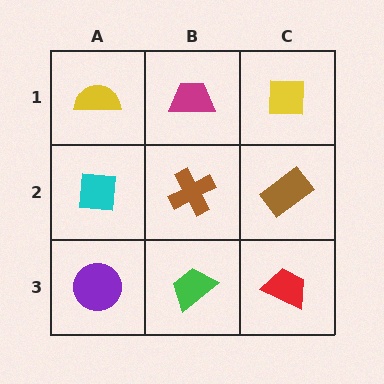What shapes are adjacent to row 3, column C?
A brown rectangle (row 2, column C), a green trapezoid (row 3, column B).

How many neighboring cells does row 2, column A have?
3.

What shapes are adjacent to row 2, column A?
A yellow semicircle (row 1, column A), a purple circle (row 3, column A), a brown cross (row 2, column B).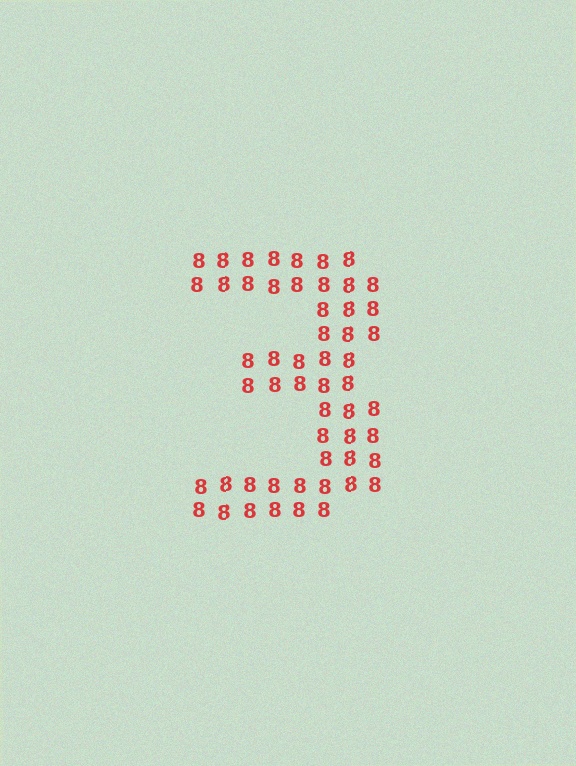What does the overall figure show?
The overall figure shows the digit 3.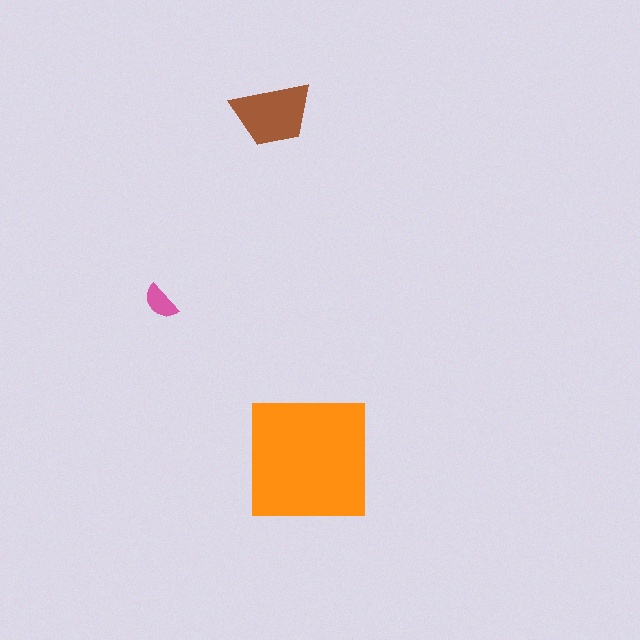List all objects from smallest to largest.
The pink semicircle, the brown trapezoid, the orange square.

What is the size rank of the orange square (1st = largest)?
1st.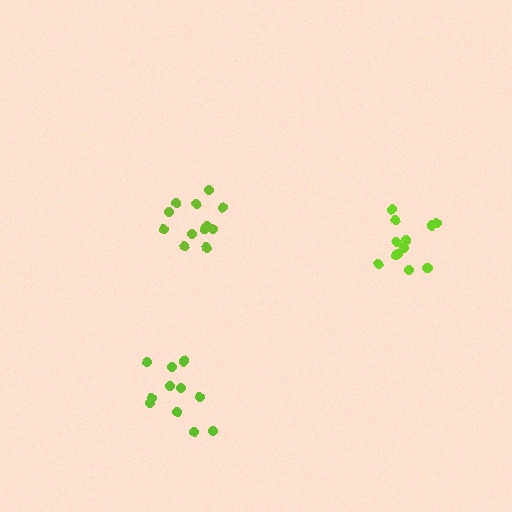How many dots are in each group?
Group 1: 12 dots, Group 2: 13 dots, Group 3: 11 dots (36 total).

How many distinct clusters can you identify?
There are 3 distinct clusters.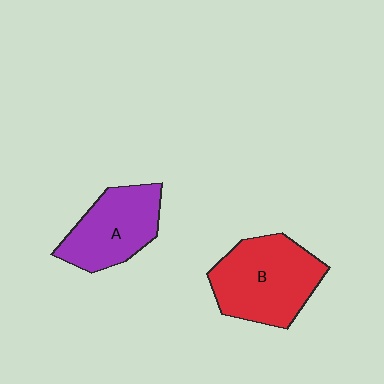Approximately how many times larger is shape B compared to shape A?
Approximately 1.3 times.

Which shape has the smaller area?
Shape A (purple).